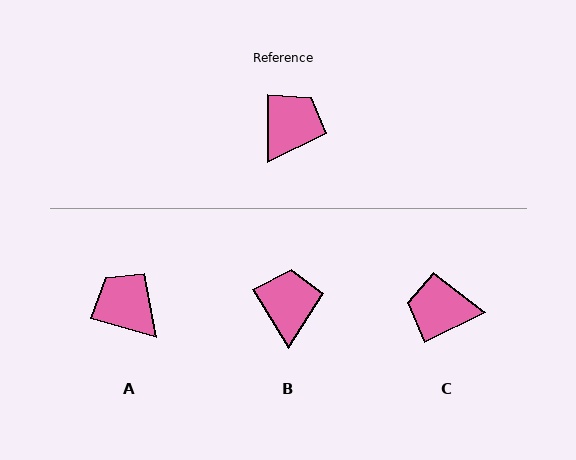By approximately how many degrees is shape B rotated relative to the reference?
Approximately 31 degrees counter-clockwise.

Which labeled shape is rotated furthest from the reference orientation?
C, about 116 degrees away.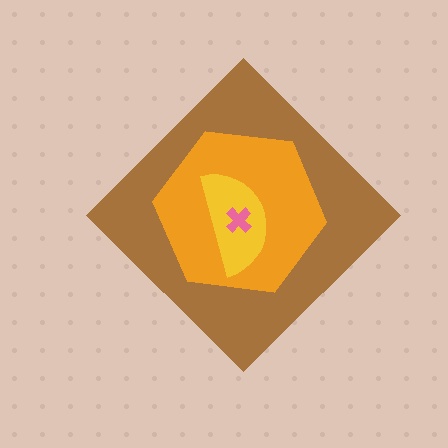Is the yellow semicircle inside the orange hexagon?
Yes.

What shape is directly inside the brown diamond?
The orange hexagon.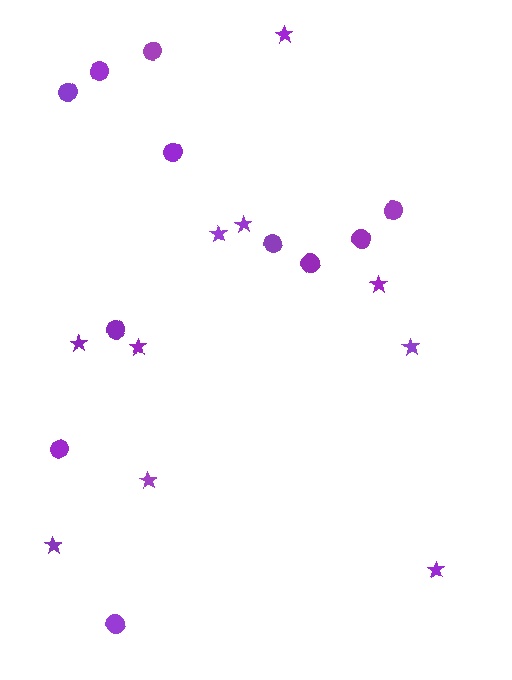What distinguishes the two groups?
There are 2 groups: one group of circles (11) and one group of stars (10).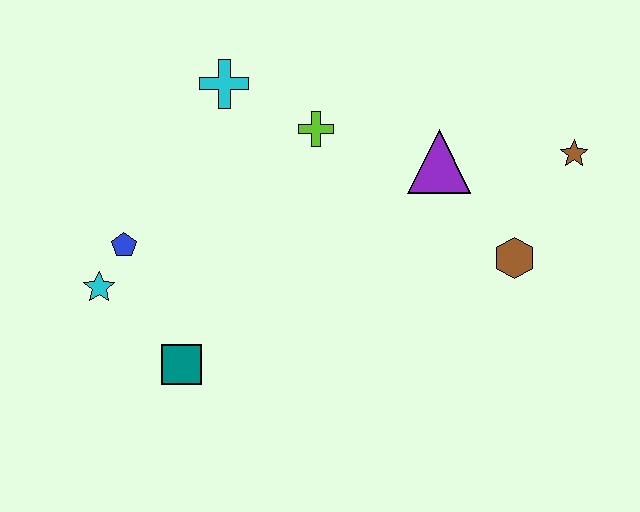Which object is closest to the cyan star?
The blue pentagon is closest to the cyan star.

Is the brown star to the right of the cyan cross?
Yes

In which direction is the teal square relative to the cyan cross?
The teal square is below the cyan cross.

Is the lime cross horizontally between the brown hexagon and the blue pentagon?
Yes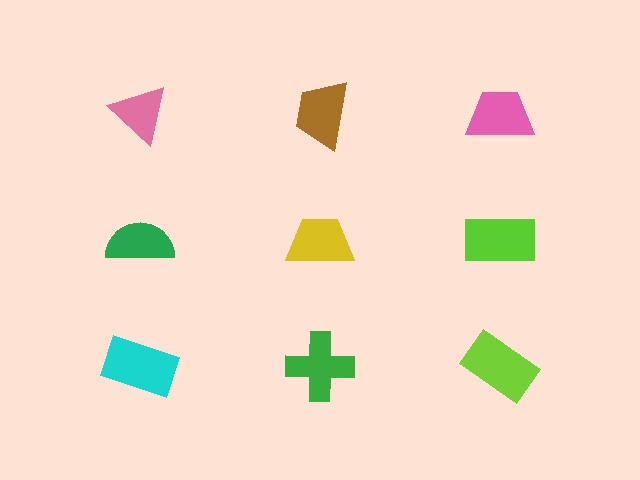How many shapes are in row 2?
3 shapes.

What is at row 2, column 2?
A yellow trapezoid.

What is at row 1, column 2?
A brown trapezoid.